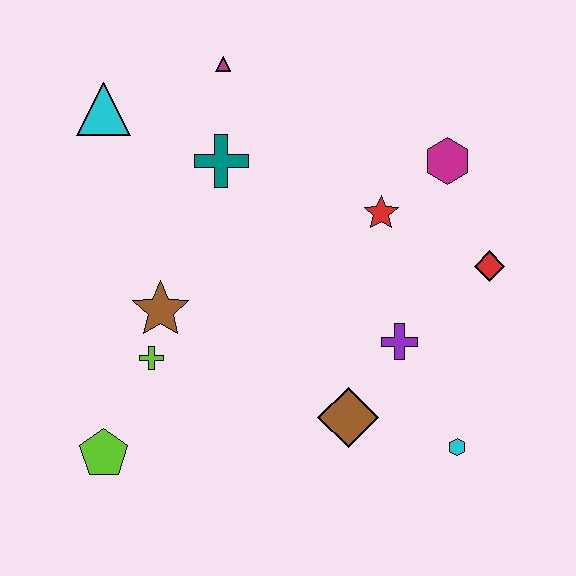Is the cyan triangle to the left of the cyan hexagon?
Yes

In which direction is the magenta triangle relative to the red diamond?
The magenta triangle is to the left of the red diamond.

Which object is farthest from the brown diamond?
The cyan triangle is farthest from the brown diamond.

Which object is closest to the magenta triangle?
The teal cross is closest to the magenta triangle.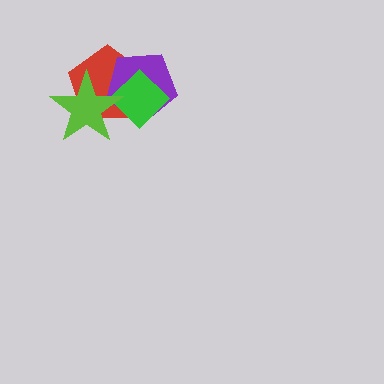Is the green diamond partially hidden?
Yes, it is partially covered by another shape.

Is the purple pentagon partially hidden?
Yes, it is partially covered by another shape.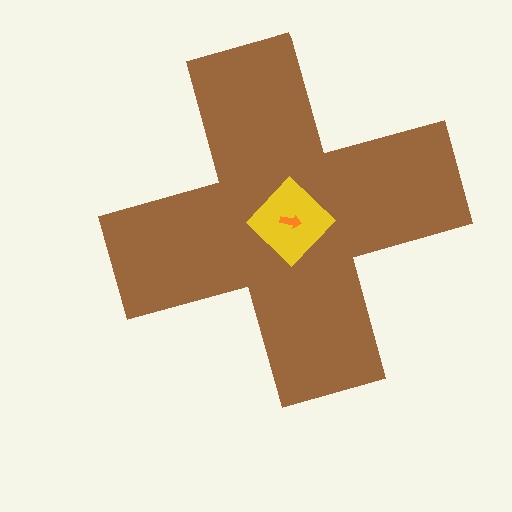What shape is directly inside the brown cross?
The yellow diamond.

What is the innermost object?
The orange arrow.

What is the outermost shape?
The brown cross.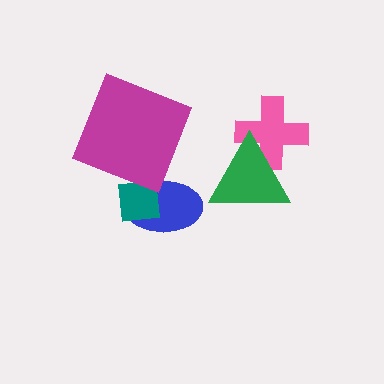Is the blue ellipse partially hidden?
Yes, it is partially covered by another shape.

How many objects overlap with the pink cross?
1 object overlaps with the pink cross.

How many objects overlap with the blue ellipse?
1 object overlaps with the blue ellipse.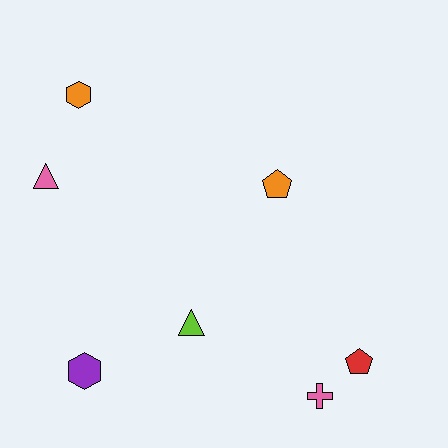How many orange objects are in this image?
There are 2 orange objects.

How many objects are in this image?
There are 7 objects.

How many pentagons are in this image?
There are 2 pentagons.